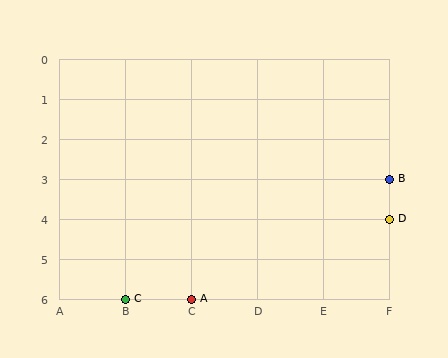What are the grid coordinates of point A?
Point A is at grid coordinates (C, 6).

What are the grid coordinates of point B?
Point B is at grid coordinates (F, 3).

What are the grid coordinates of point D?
Point D is at grid coordinates (F, 4).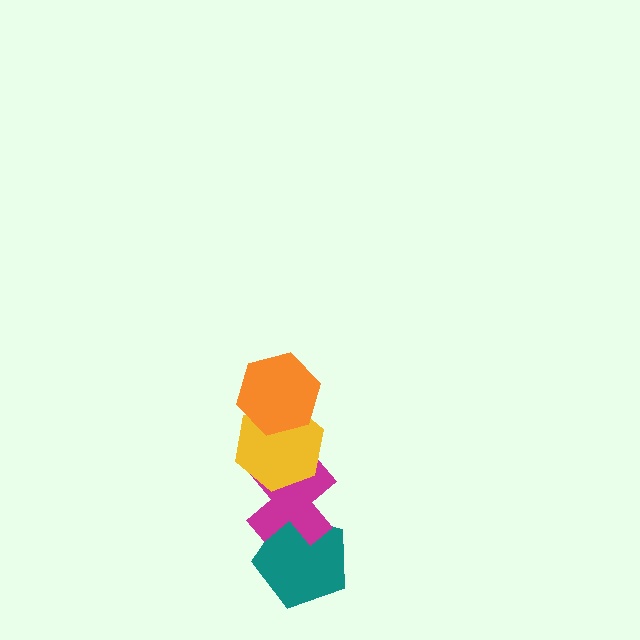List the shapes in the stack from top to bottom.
From top to bottom: the orange hexagon, the yellow hexagon, the magenta cross, the teal pentagon.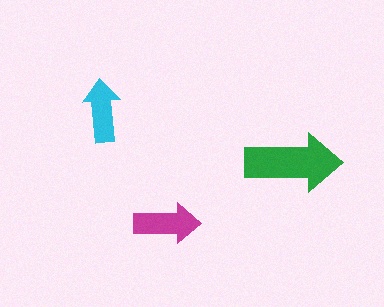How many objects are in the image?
There are 3 objects in the image.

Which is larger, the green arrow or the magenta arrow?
The green one.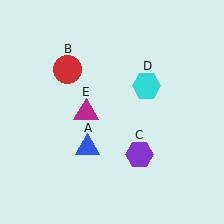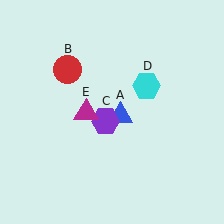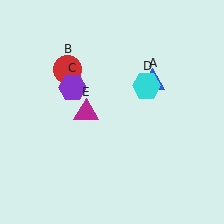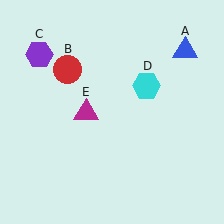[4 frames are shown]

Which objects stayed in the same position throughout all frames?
Red circle (object B) and cyan hexagon (object D) and magenta triangle (object E) remained stationary.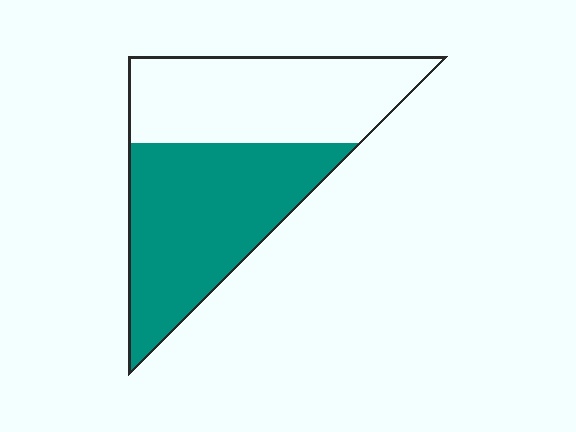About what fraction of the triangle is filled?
About one half (1/2).